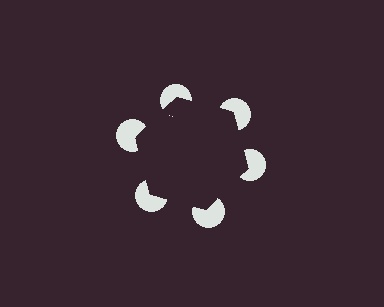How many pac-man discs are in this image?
There are 6 — one at each vertex of the illusory hexagon.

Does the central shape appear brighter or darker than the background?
It typically appears slightly darker than the background, even though no actual brightness change is drawn.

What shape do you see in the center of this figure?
An illusory hexagon — its edges are inferred from the aligned wedge cuts in the pac-man discs, not physically drawn.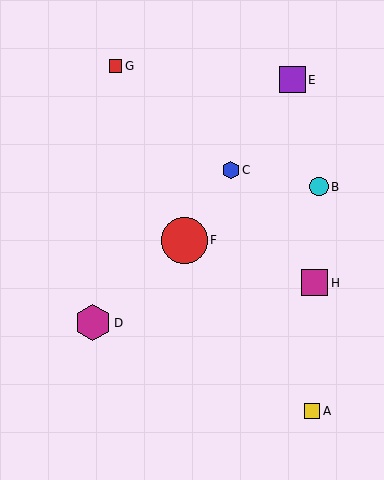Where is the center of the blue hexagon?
The center of the blue hexagon is at (231, 170).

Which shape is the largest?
The red circle (labeled F) is the largest.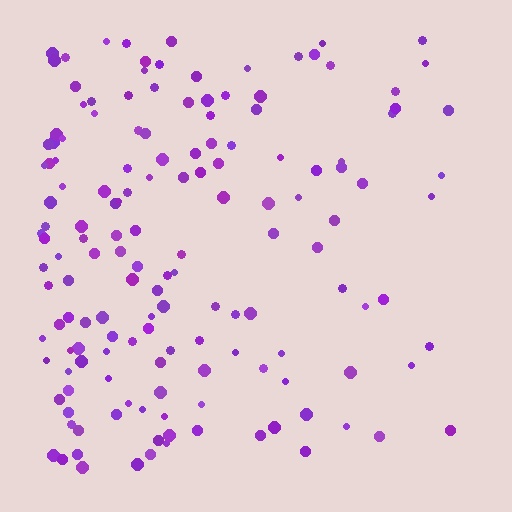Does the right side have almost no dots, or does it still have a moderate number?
Still a moderate number, just noticeably fewer than the left.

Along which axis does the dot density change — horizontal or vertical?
Horizontal.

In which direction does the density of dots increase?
From right to left, with the left side densest.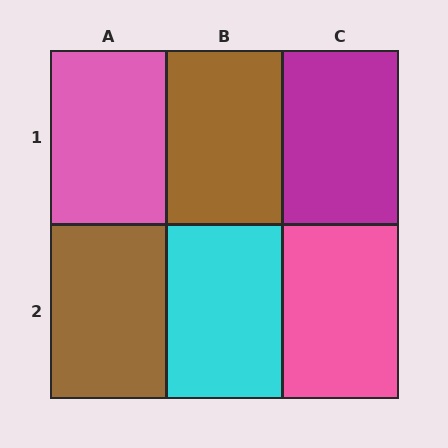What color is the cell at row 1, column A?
Pink.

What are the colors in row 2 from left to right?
Brown, cyan, pink.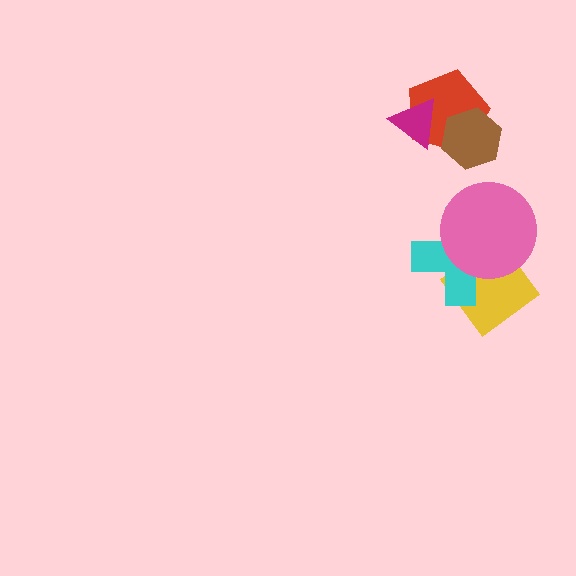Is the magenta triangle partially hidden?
No, no other shape covers it.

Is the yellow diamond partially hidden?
Yes, it is partially covered by another shape.